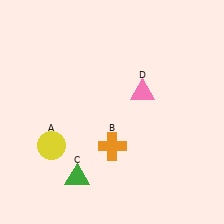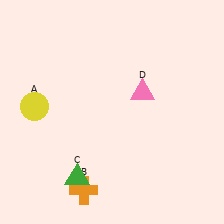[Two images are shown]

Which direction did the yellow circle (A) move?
The yellow circle (A) moved up.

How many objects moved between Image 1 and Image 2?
2 objects moved between the two images.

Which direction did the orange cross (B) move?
The orange cross (B) moved down.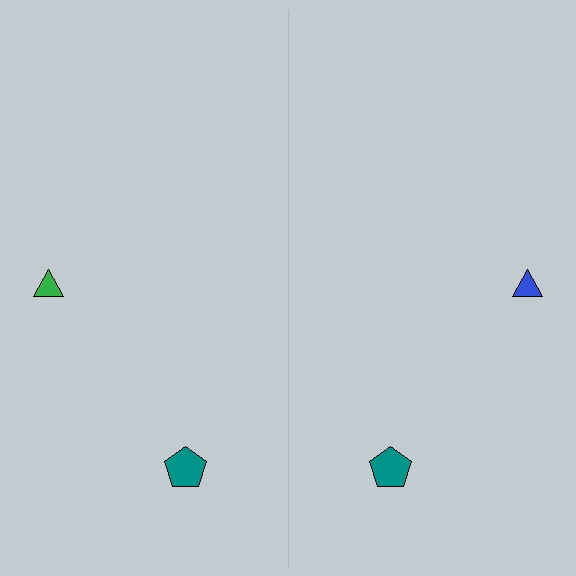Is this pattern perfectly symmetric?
No, the pattern is not perfectly symmetric. The blue triangle on the right side breaks the symmetry — its mirror counterpart is green.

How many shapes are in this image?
There are 4 shapes in this image.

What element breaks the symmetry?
The blue triangle on the right side breaks the symmetry — its mirror counterpart is green.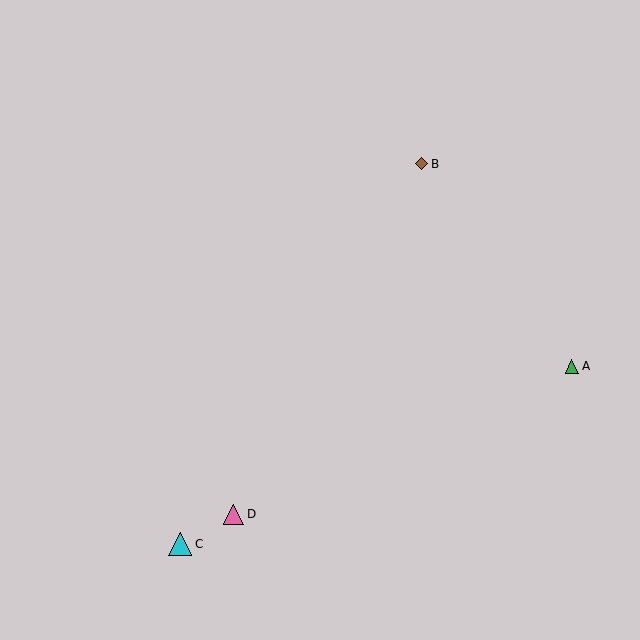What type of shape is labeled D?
Shape D is a pink triangle.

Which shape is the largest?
The cyan triangle (labeled C) is the largest.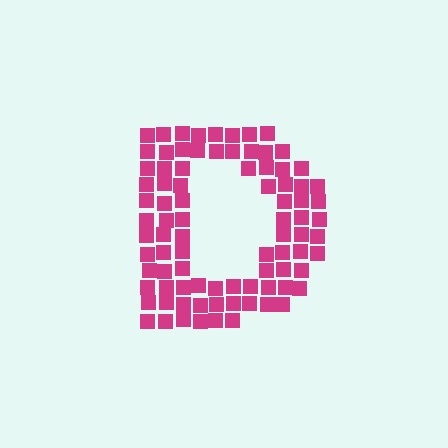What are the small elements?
The small elements are squares.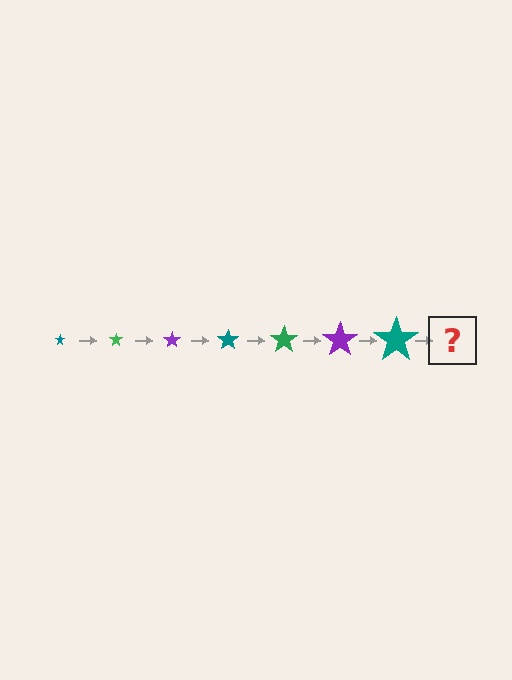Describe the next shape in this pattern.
It should be a green star, larger than the previous one.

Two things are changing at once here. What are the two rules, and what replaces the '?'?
The two rules are that the star grows larger each step and the color cycles through teal, green, and purple. The '?' should be a green star, larger than the previous one.